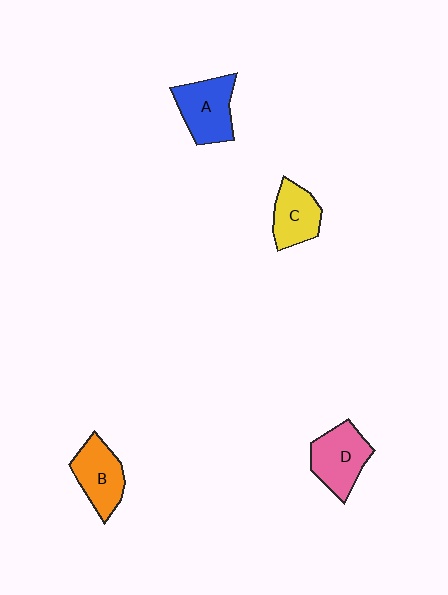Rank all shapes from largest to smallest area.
From largest to smallest: A (blue), D (pink), B (orange), C (yellow).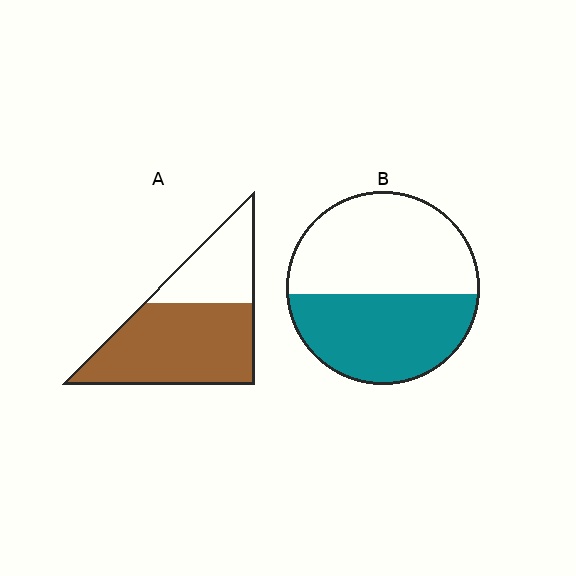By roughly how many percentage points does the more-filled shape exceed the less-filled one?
By roughly 20 percentage points (A over B).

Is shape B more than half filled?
Roughly half.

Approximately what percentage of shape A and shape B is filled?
A is approximately 65% and B is approximately 45%.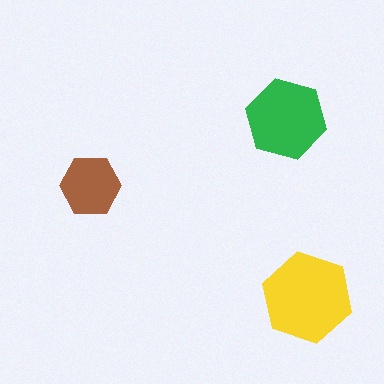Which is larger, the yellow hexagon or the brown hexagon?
The yellow one.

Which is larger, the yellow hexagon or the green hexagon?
The yellow one.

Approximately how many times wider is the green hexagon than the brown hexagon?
About 1.5 times wider.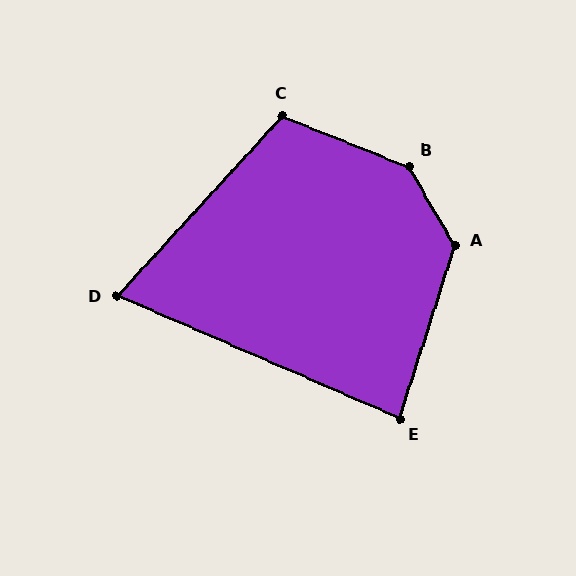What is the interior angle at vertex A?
Approximately 133 degrees (obtuse).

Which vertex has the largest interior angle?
B, at approximately 141 degrees.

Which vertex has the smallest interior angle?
D, at approximately 71 degrees.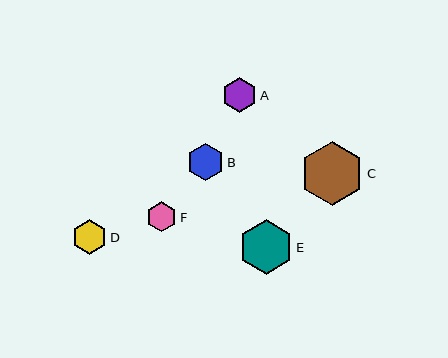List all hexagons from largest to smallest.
From largest to smallest: C, E, B, A, D, F.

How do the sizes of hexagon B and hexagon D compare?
Hexagon B and hexagon D are approximately the same size.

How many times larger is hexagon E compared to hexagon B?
Hexagon E is approximately 1.5 times the size of hexagon B.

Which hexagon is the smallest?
Hexagon F is the smallest with a size of approximately 30 pixels.